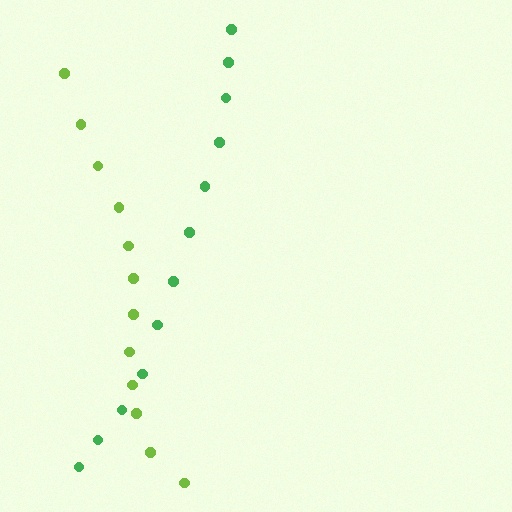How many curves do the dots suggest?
There are 2 distinct paths.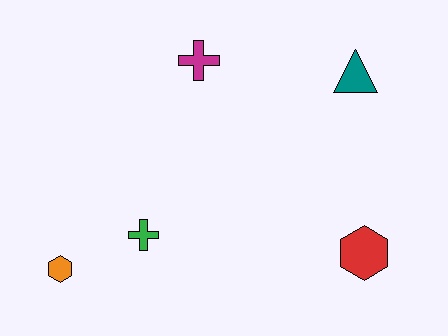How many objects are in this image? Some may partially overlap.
There are 5 objects.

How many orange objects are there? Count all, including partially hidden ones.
There is 1 orange object.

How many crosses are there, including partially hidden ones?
There are 2 crosses.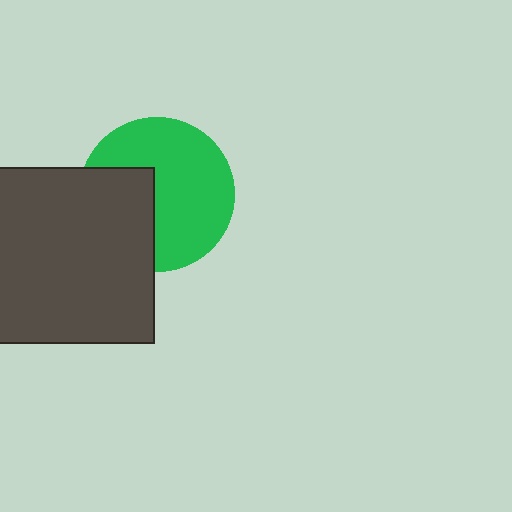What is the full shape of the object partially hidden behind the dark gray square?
The partially hidden object is a green circle.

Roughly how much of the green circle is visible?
About half of it is visible (roughly 65%).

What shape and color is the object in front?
The object in front is a dark gray square.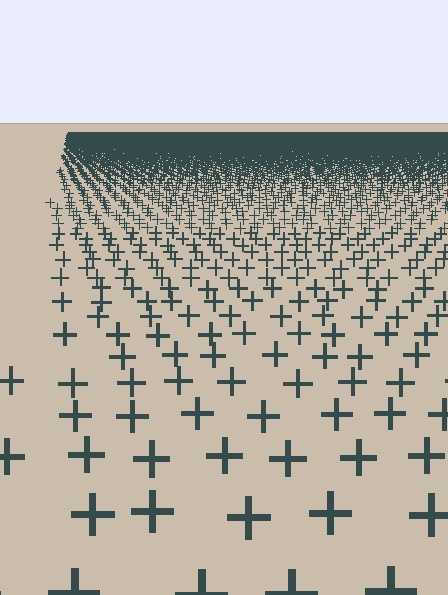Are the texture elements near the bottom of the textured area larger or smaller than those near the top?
Larger. Near the bottom, elements are closer to the viewer and appear at a bigger on-screen size.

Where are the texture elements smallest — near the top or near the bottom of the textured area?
Near the top.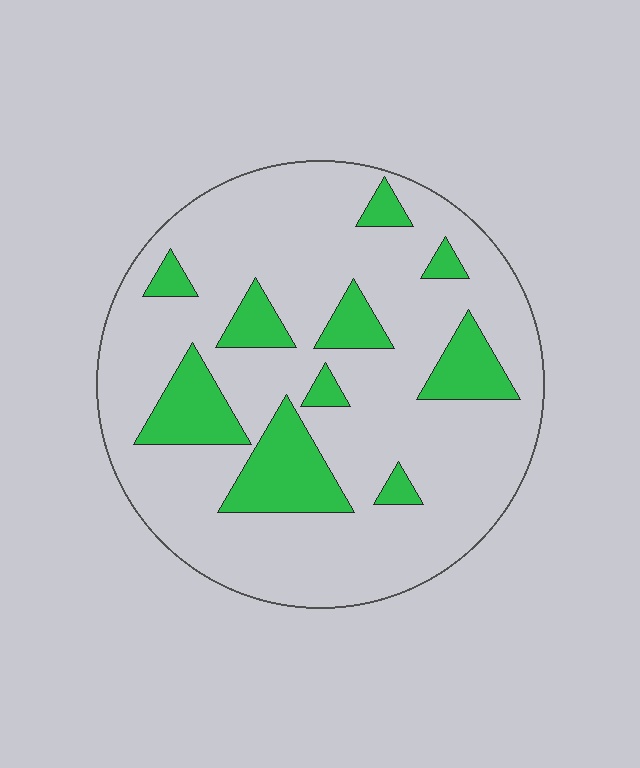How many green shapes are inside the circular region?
10.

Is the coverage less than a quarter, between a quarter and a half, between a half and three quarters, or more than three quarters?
Less than a quarter.